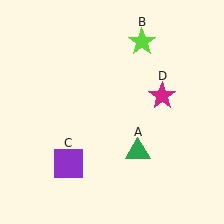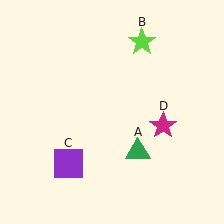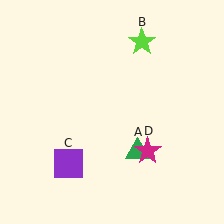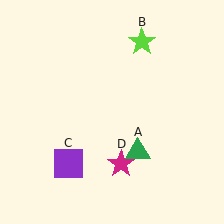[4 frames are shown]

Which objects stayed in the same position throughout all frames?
Green triangle (object A) and lime star (object B) and purple square (object C) remained stationary.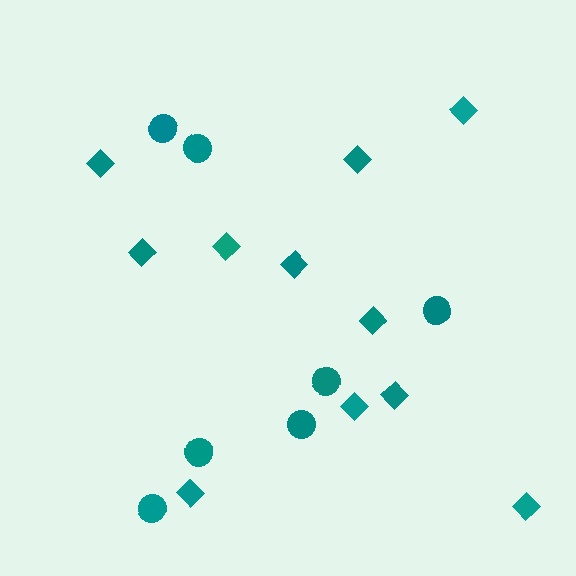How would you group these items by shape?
There are 2 groups: one group of diamonds (11) and one group of circles (7).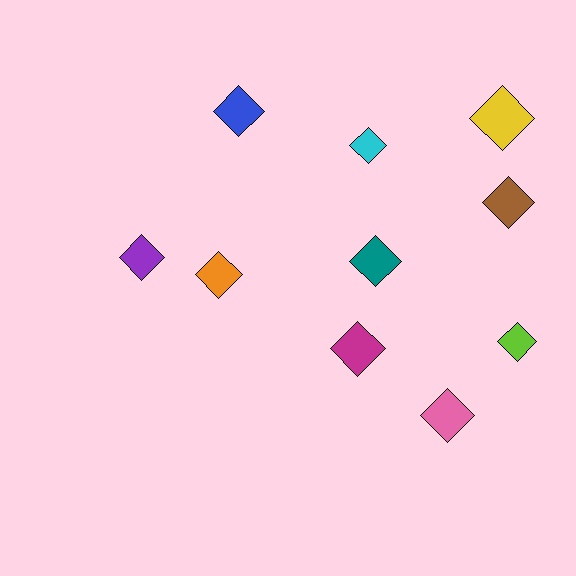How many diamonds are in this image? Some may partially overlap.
There are 10 diamonds.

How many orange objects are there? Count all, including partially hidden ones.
There is 1 orange object.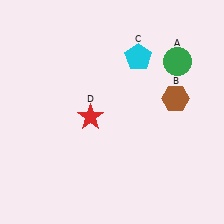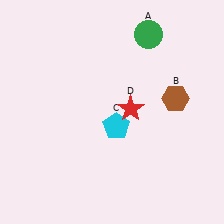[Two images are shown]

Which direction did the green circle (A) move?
The green circle (A) moved left.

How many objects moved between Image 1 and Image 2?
3 objects moved between the two images.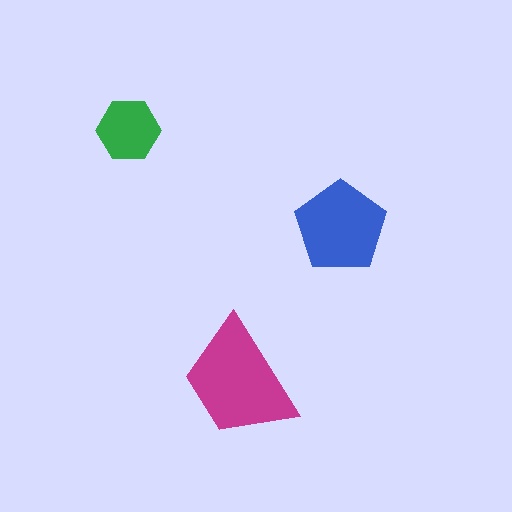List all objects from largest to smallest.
The magenta trapezoid, the blue pentagon, the green hexagon.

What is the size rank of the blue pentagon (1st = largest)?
2nd.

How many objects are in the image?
There are 3 objects in the image.